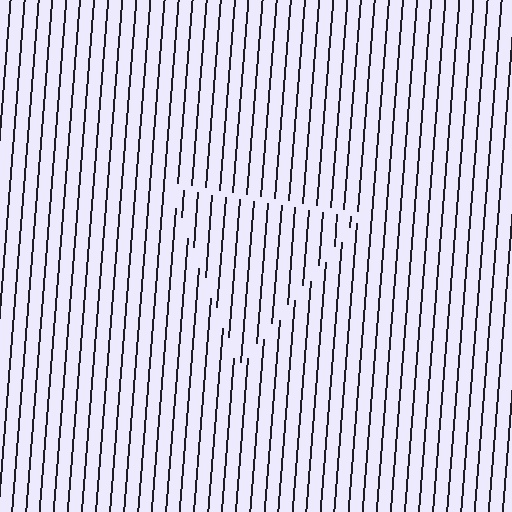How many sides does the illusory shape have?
3 sides — the line-ends trace a triangle.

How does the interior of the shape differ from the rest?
The interior of the shape contains the same grating, shifted by half a period — the contour is defined by the phase discontinuity where line-ends from the inner and outer gratings abut.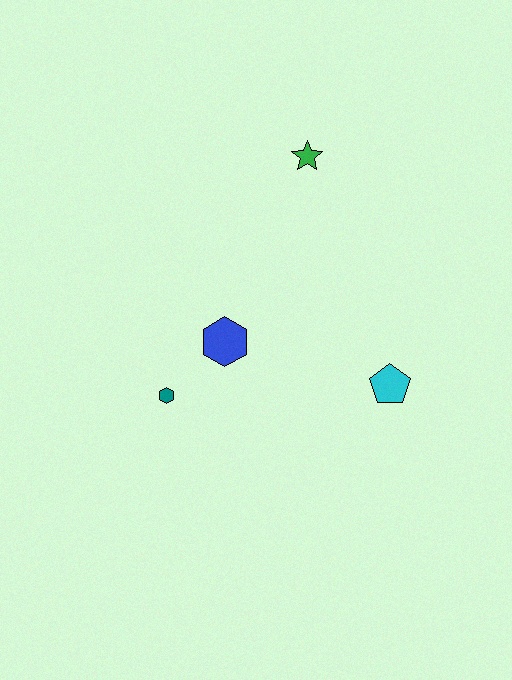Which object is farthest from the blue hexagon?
The green star is farthest from the blue hexagon.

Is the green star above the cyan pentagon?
Yes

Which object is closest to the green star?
The blue hexagon is closest to the green star.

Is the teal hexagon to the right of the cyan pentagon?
No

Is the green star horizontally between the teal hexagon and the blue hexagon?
No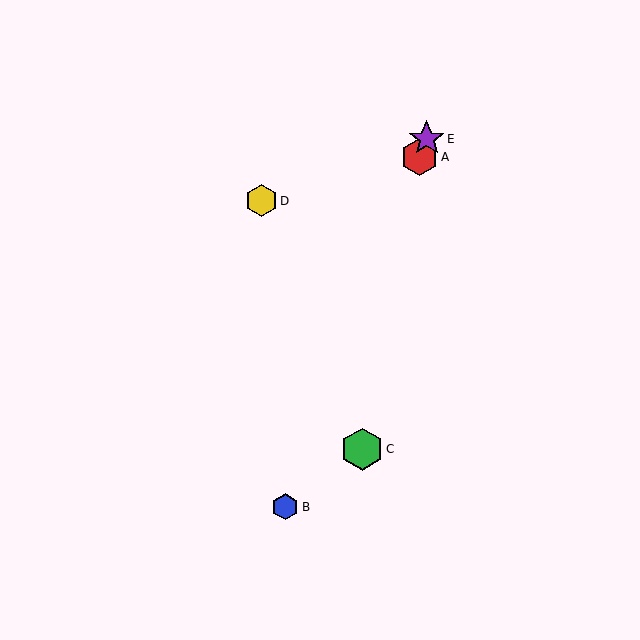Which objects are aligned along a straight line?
Objects A, B, E are aligned along a straight line.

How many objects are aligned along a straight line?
3 objects (A, B, E) are aligned along a straight line.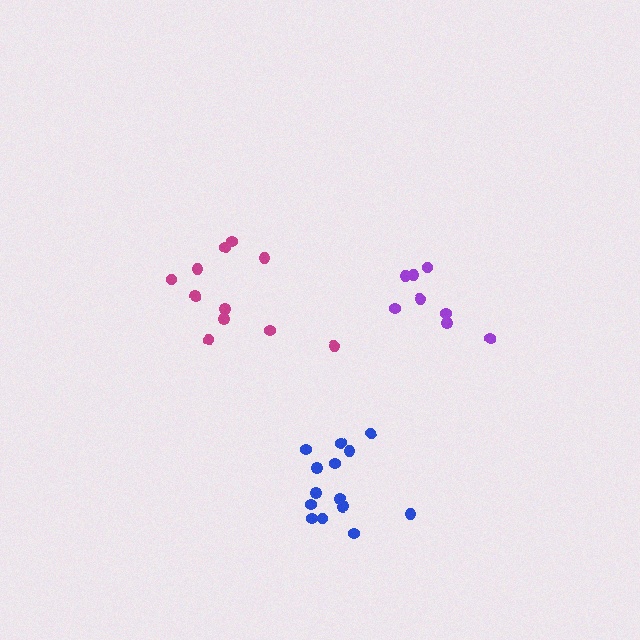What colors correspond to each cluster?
The clusters are colored: blue, magenta, purple.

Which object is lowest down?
The blue cluster is bottommost.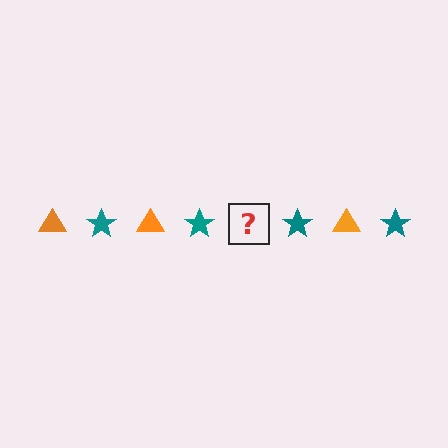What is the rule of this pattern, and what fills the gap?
The rule is that the pattern alternates between orange triangle and teal star. The gap should be filled with an orange triangle.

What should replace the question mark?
The question mark should be replaced with an orange triangle.